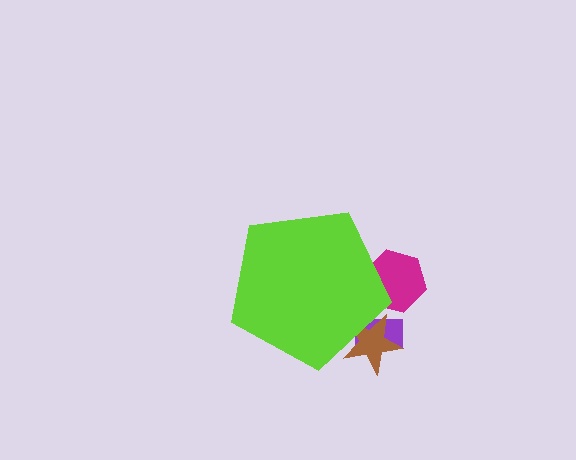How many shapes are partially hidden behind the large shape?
3 shapes are partially hidden.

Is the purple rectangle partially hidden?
Yes, the purple rectangle is partially hidden behind the lime pentagon.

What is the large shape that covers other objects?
A lime pentagon.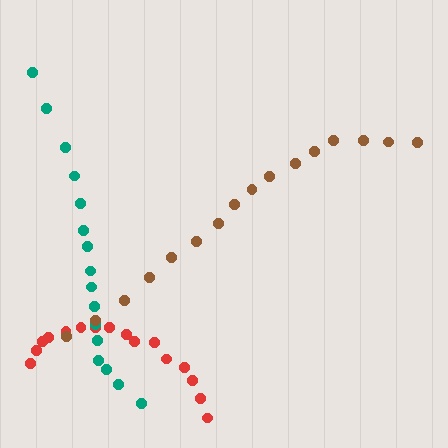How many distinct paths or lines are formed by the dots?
There are 3 distinct paths.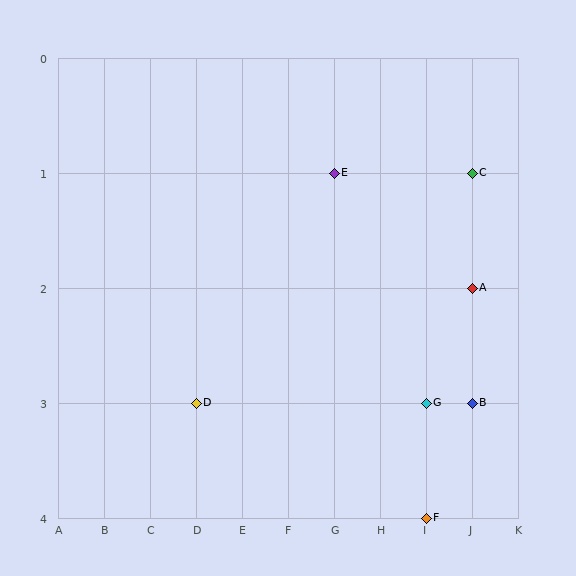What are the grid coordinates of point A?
Point A is at grid coordinates (J, 2).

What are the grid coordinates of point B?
Point B is at grid coordinates (J, 3).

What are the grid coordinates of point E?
Point E is at grid coordinates (G, 1).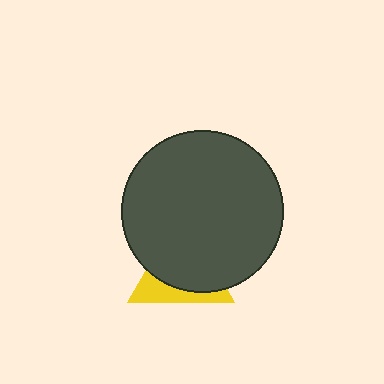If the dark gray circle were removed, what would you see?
You would see the complete yellow triangle.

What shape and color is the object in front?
The object in front is a dark gray circle.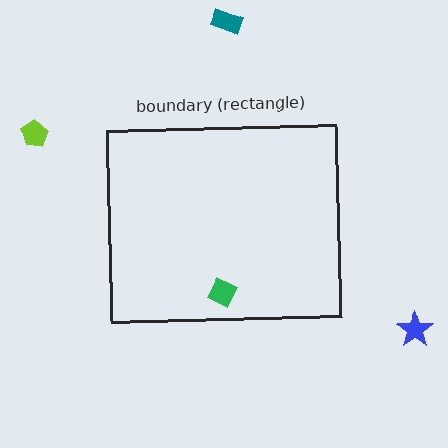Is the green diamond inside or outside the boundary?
Inside.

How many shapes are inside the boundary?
1 inside, 3 outside.